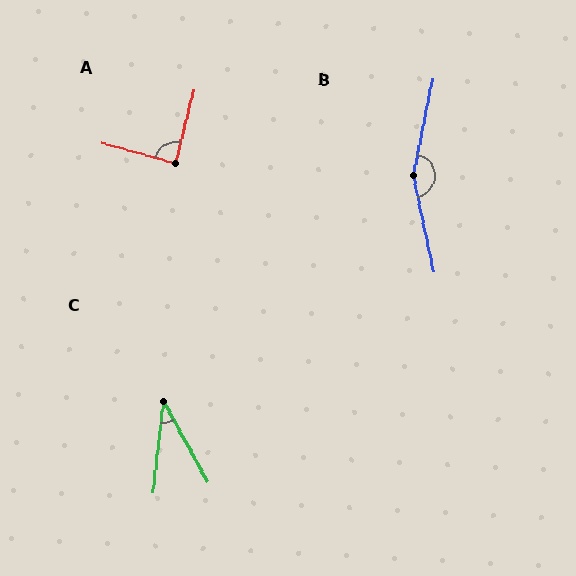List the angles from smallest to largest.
C (35°), A (89°), B (157°).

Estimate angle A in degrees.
Approximately 89 degrees.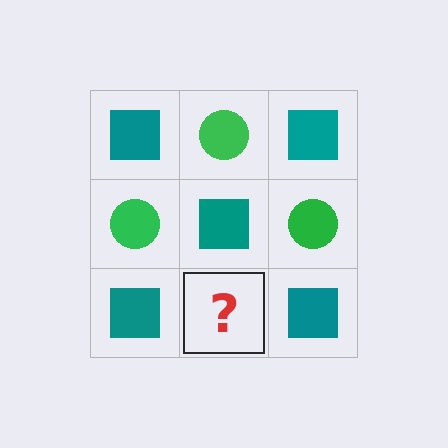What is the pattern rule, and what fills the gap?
The rule is that it alternates teal square and green circle in a checkerboard pattern. The gap should be filled with a green circle.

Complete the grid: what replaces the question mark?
The question mark should be replaced with a green circle.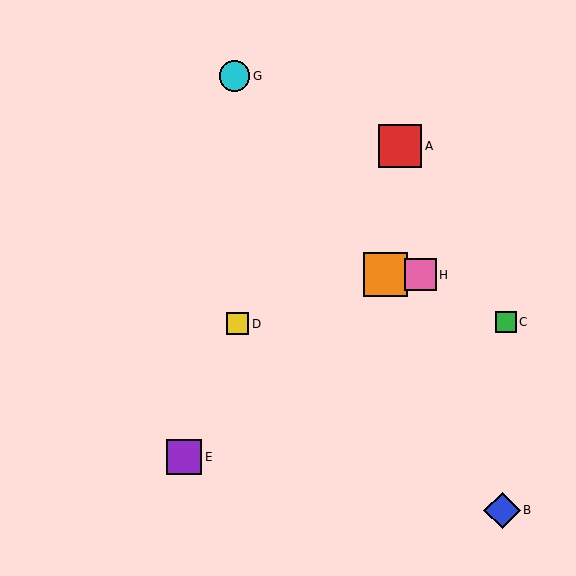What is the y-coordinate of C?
Object C is at y≈322.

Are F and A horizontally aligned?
No, F is at y≈275 and A is at y≈146.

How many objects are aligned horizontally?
2 objects (F, H) are aligned horizontally.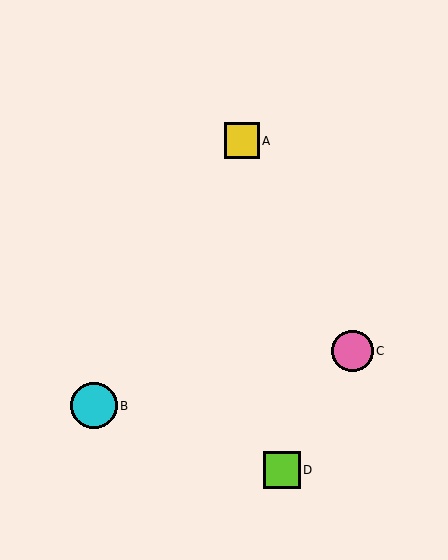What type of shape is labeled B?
Shape B is a cyan circle.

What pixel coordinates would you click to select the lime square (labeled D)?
Click at (282, 470) to select the lime square D.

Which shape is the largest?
The cyan circle (labeled B) is the largest.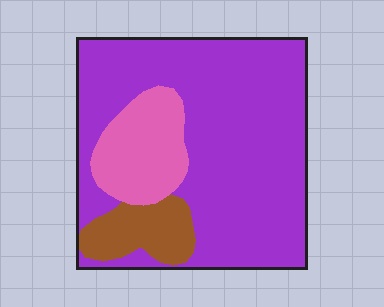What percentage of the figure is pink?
Pink covers 16% of the figure.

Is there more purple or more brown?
Purple.